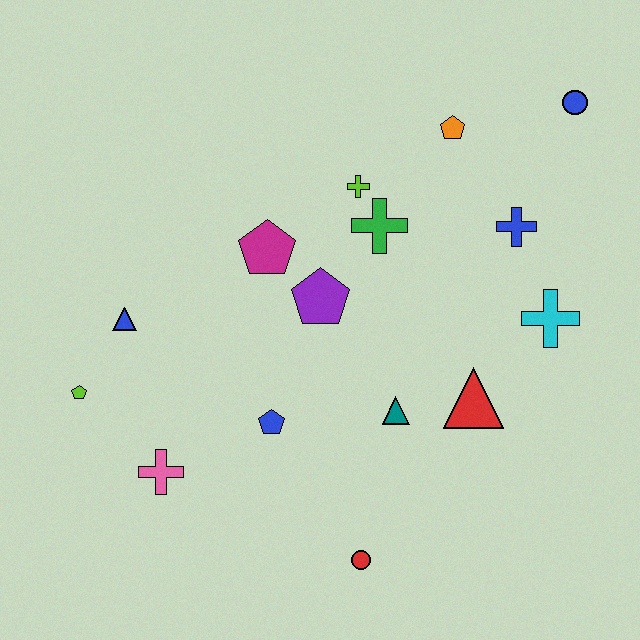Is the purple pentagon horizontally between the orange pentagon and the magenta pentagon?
Yes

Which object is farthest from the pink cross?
The blue circle is farthest from the pink cross.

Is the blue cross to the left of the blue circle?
Yes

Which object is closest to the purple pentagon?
The magenta pentagon is closest to the purple pentagon.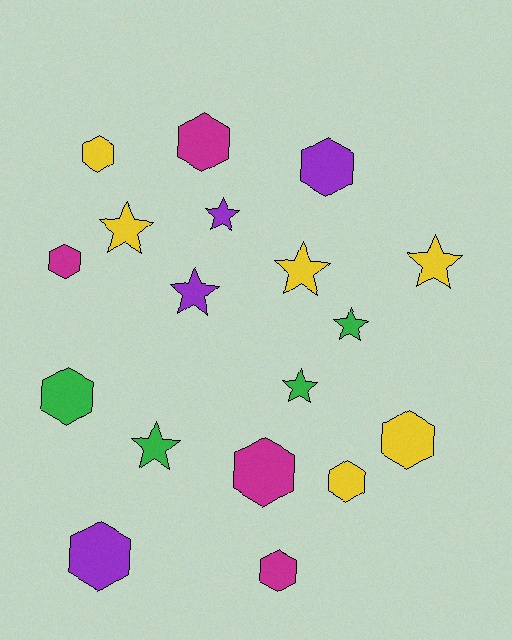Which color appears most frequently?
Yellow, with 6 objects.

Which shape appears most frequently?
Hexagon, with 10 objects.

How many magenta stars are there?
There are no magenta stars.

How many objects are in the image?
There are 18 objects.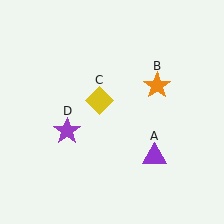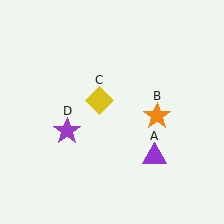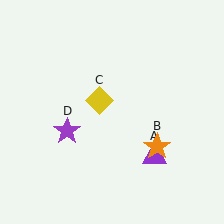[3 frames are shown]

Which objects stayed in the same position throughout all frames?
Purple triangle (object A) and yellow diamond (object C) and purple star (object D) remained stationary.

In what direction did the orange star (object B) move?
The orange star (object B) moved down.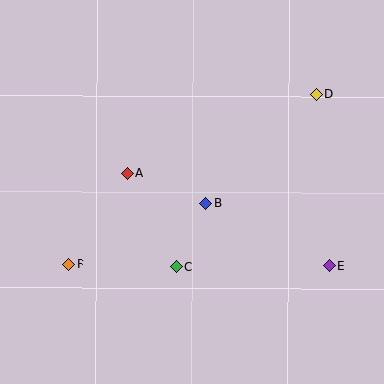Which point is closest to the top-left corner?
Point A is closest to the top-left corner.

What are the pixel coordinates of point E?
Point E is at (329, 266).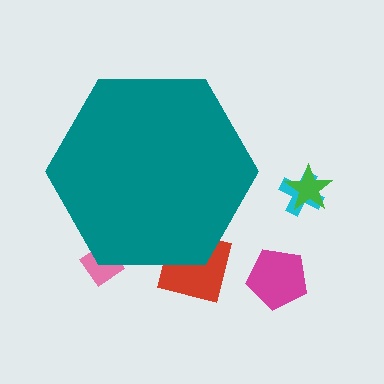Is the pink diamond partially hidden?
Yes, the pink diamond is partially hidden behind the teal hexagon.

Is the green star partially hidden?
No, the green star is fully visible.